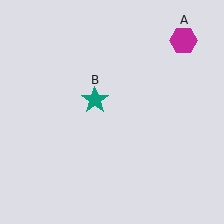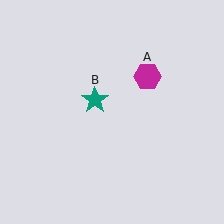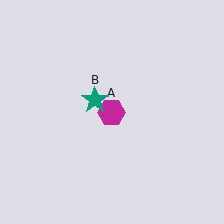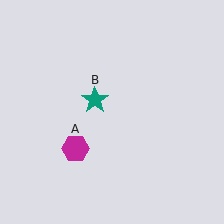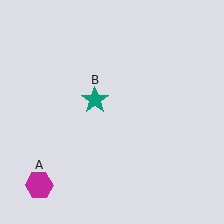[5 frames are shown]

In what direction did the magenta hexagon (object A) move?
The magenta hexagon (object A) moved down and to the left.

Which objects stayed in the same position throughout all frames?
Teal star (object B) remained stationary.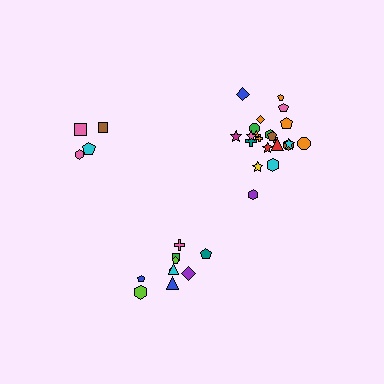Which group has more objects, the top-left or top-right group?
The top-right group.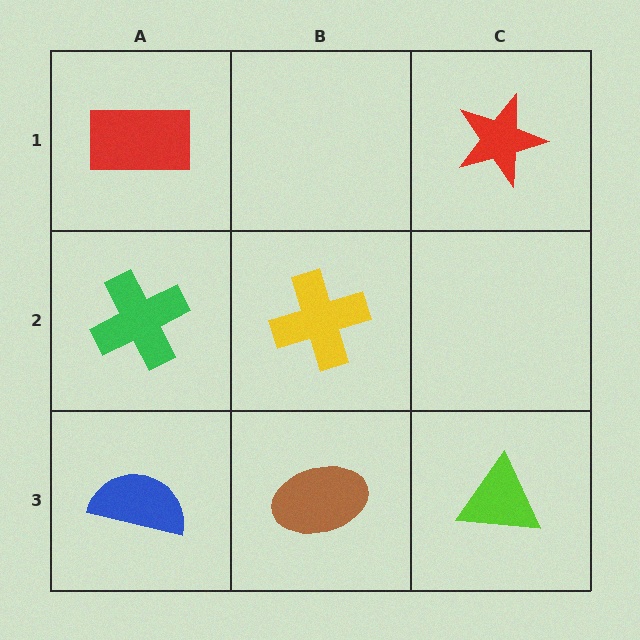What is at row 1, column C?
A red star.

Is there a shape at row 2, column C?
No, that cell is empty.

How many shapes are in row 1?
2 shapes.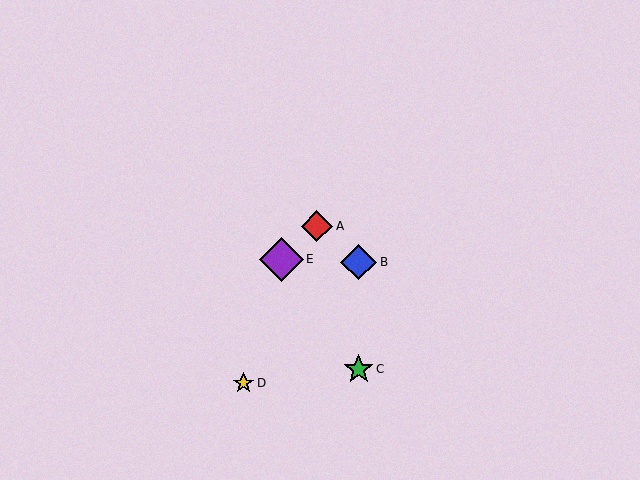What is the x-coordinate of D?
Object D is at x≈244.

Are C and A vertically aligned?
No, C is at x≈359 and A is at x≈317.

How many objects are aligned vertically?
2 objects (B, C) are aligned vertically.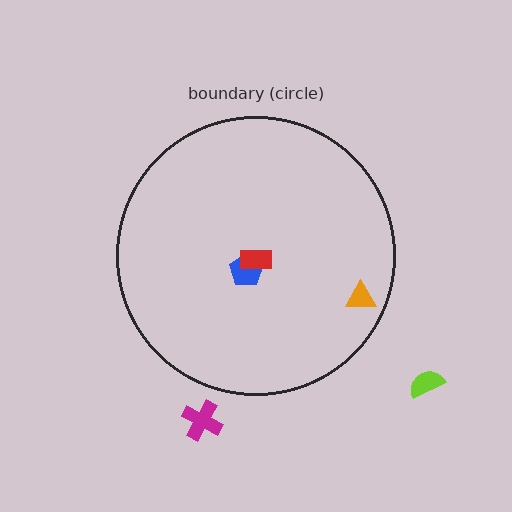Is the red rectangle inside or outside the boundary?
Inside.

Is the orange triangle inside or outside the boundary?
Inside.